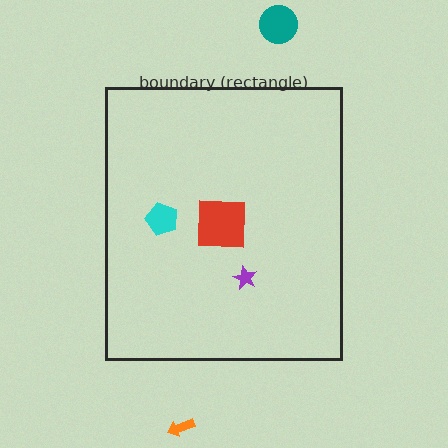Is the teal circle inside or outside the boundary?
Outside.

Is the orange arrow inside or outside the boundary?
Outside.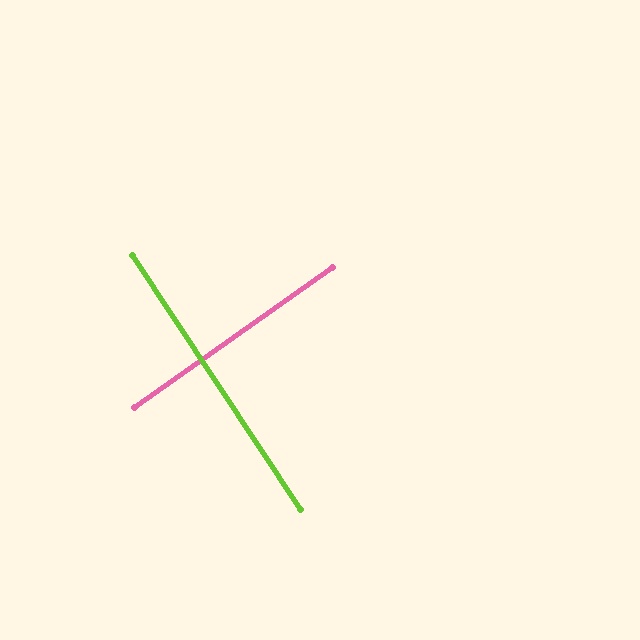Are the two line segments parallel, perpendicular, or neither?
Perpendicular — they meet at approximately 88°.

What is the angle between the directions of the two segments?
Approximately 88 degrees.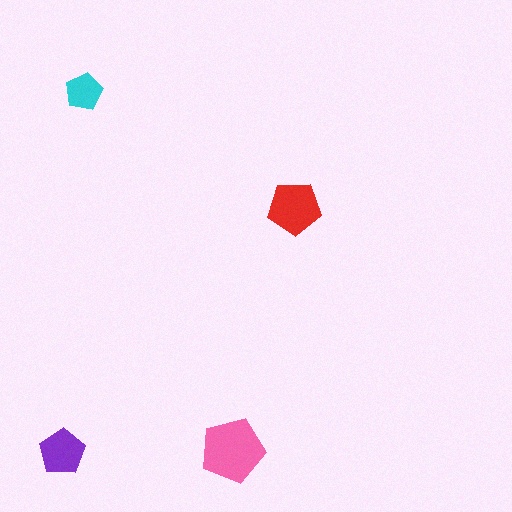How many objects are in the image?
There are 4 objects in the image.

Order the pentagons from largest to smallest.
the pink one, the red one, the purple one, the cyan one.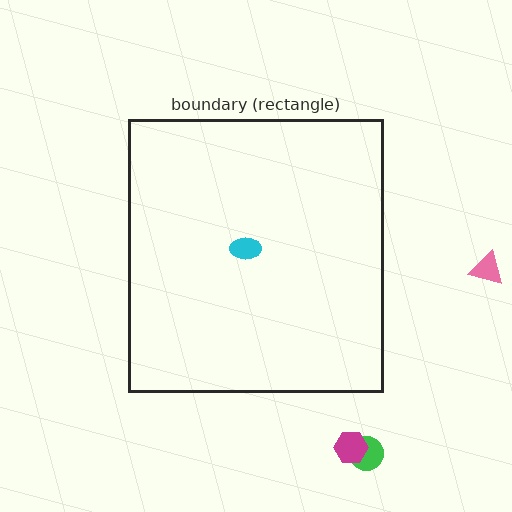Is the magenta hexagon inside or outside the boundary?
Outside.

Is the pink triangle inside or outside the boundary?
Outside.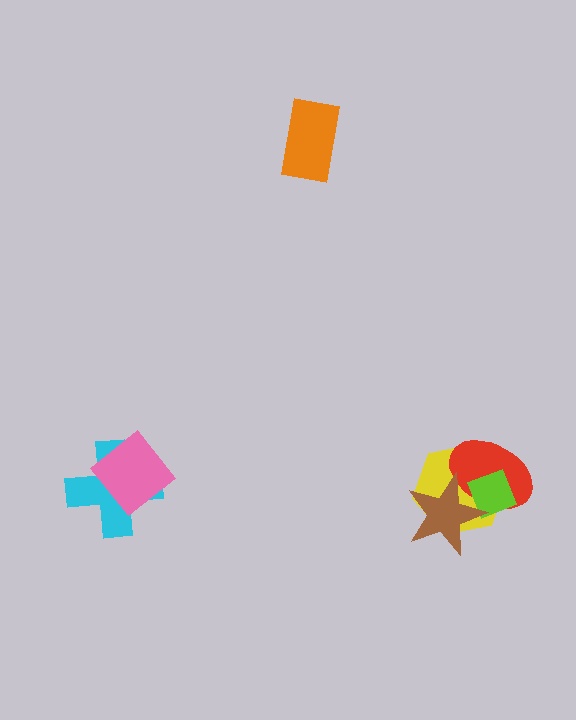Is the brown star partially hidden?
No, no other shape covers it.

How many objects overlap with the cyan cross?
1 object overlaps with the cyan cross.